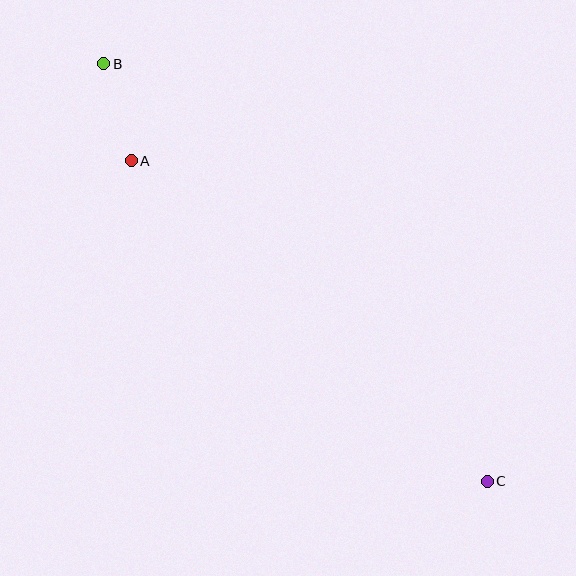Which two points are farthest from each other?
Points B and C are farthest from each other.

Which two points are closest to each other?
Points A and B are closest to each other.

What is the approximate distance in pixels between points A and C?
The distance between A and C is approximately 479 pixels.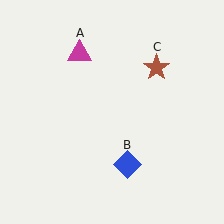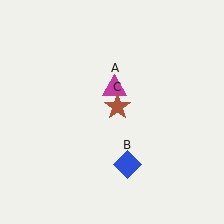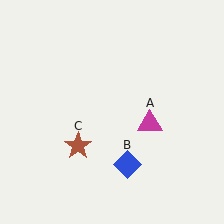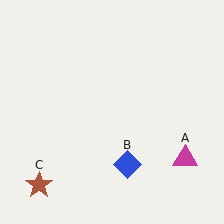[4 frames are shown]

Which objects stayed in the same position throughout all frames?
Blue diamond (object B) remained stationary.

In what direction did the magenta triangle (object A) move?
The magenta triangle (object A) moved down and to the right.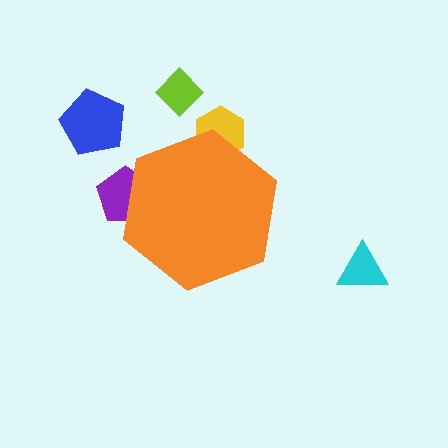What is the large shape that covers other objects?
An orange hexagon.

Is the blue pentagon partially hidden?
No, the blue pentagon is fully visible.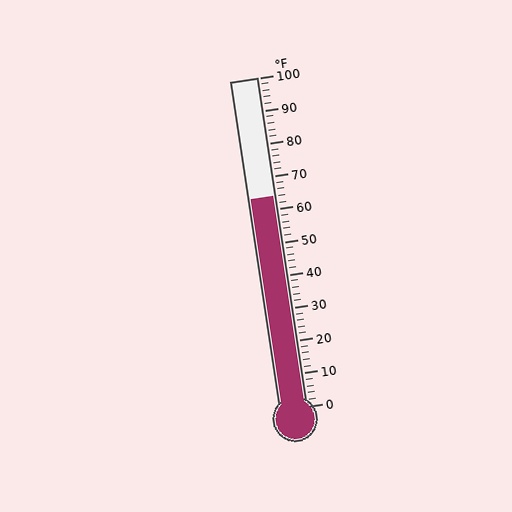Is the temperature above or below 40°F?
The temperature is above 40°F.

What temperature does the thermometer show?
The thermometer shows approximately 64°F.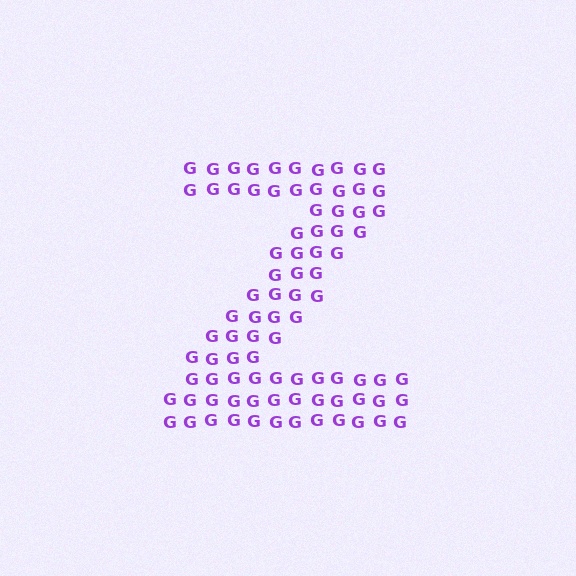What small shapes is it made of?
It is made of small letter G's.